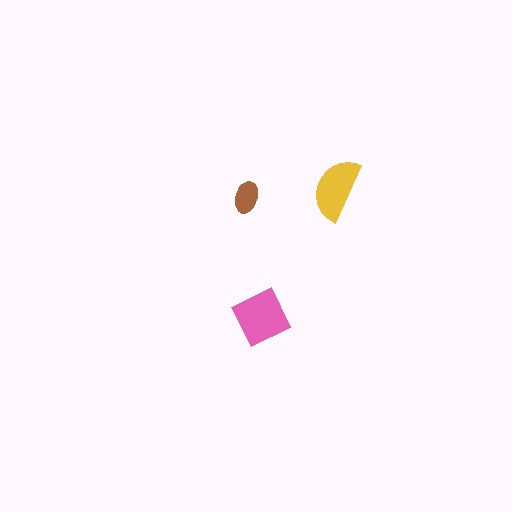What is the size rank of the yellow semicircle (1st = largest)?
2nd.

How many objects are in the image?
There are 3 objects in the image.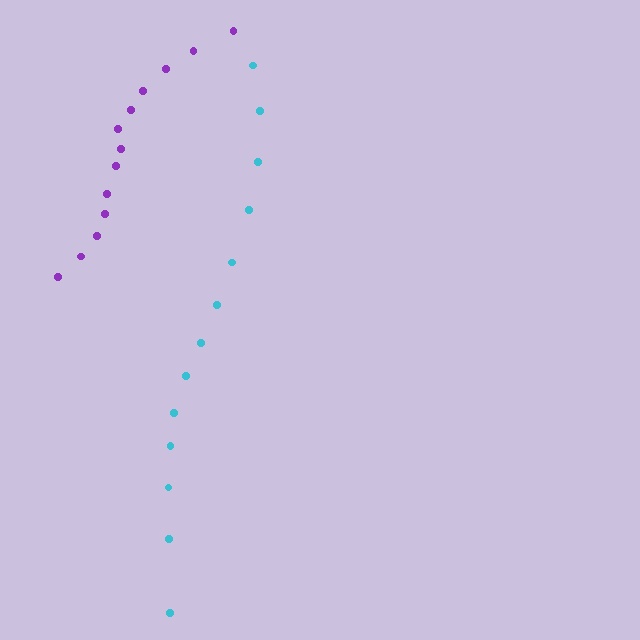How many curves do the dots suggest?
There are 2 distinct paths.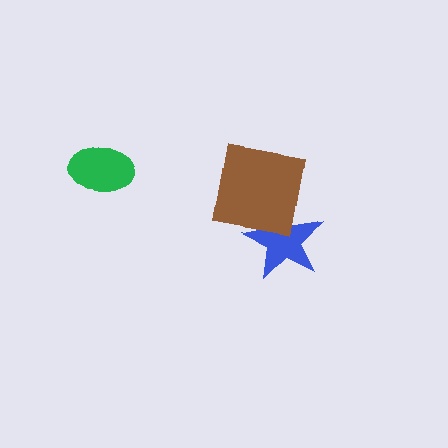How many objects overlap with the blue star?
1 object overlaps with the blue star.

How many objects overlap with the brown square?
1 object overlaps with the brown square.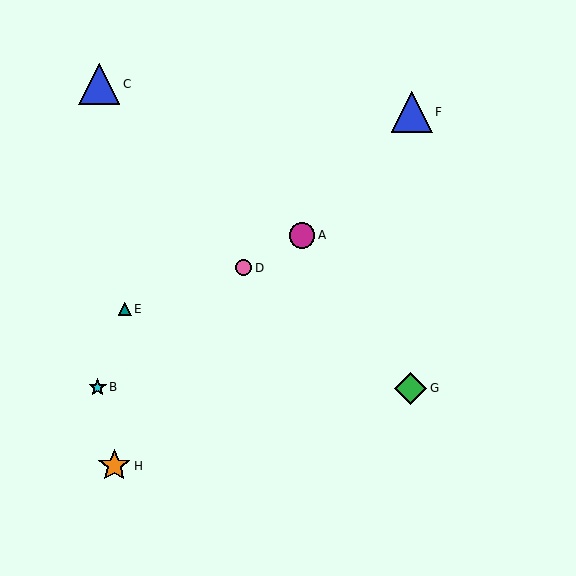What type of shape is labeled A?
Shape A is a magenta circle.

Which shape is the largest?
The blue triangle (labeled C) is the largest.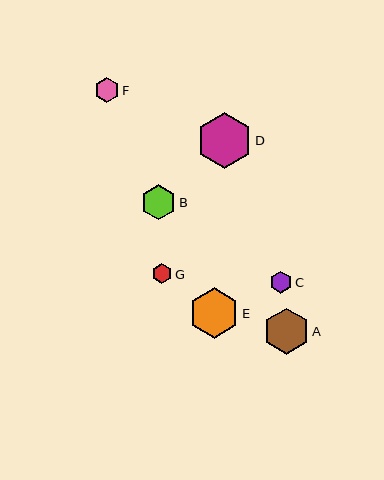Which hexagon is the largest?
Hexagon D is the largest with a size of approximately 56 pixels.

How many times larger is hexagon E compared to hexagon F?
Hexagon E is approximately 2.1 times the size of hexagon F.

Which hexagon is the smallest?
Hexagon G is the smallest with a size of approximately 20 pixels.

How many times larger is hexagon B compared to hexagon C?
Hexagon B is approximately 1.6 times the size of hexagon C.